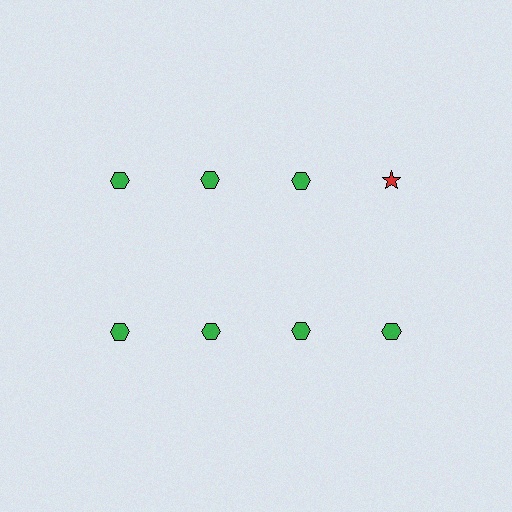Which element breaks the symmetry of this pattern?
The red star in the top row, second from right column breaks the symmetry. All other shapes are green hexagons.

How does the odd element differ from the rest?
It differs in both color (red instead of green) and shape (star instead of hexagon).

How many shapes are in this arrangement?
There are 8 shapes arranged in a grid pattern.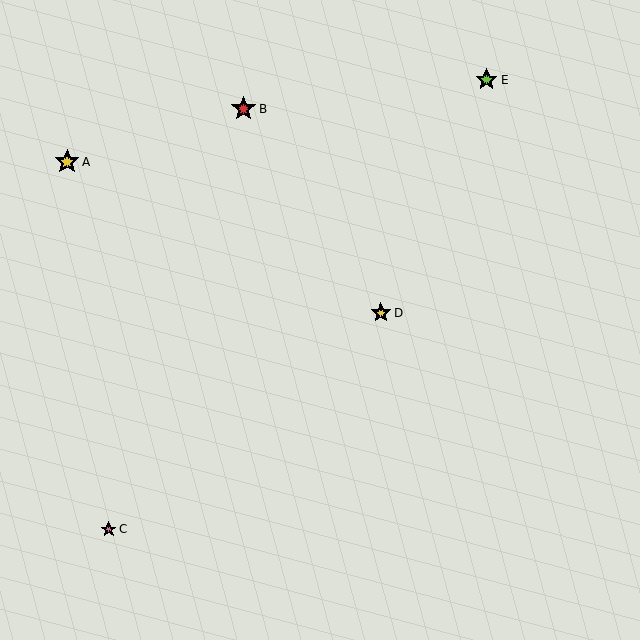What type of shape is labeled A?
Shape A is a yellow star.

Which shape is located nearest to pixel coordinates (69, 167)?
The yellow star (labeled A) at (67, 162) is nearest to that location.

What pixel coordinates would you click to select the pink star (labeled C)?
Click at (109, 529) to select the pink star C.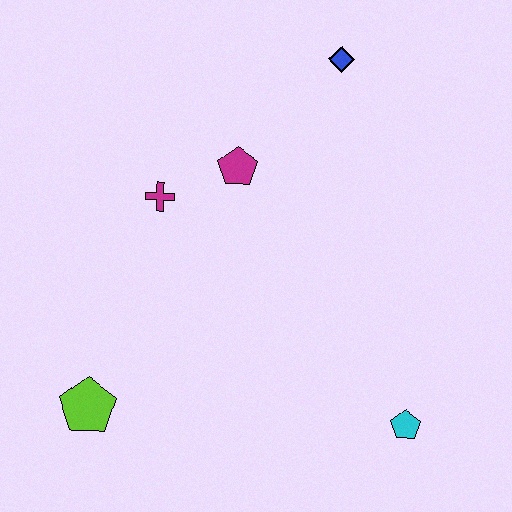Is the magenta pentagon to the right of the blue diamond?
No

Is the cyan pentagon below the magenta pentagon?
Yes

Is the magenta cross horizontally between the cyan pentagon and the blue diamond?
No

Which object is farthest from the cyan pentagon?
The blue diamond is farthest from the cyan pentagon.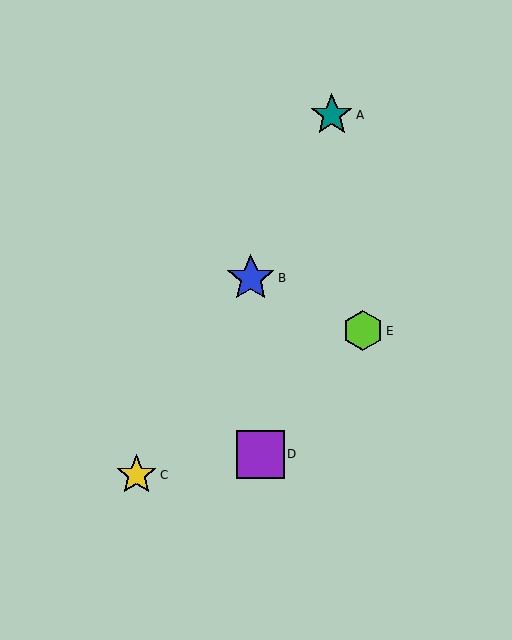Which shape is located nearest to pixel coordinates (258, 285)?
The blue star (labeled B) at (251, 278) is nearest to that location.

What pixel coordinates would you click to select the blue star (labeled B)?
Click at (251, 278) to select the blue star B.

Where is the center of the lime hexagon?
The center of the lime hexagon is at (363, 331).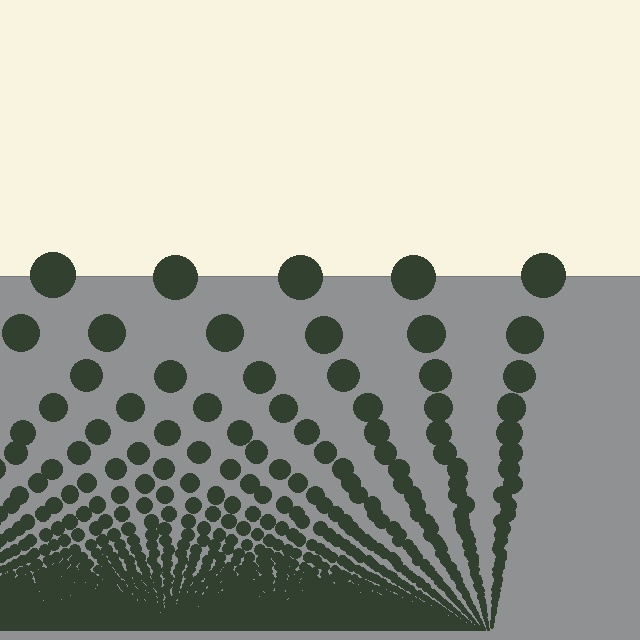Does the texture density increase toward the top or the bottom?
Density increases toward the bottom.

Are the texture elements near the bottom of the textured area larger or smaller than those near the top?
Smaller. The gradient is inverted — elements near the bottom are smaller and denser.